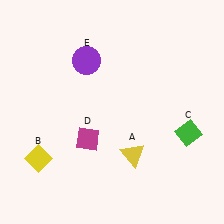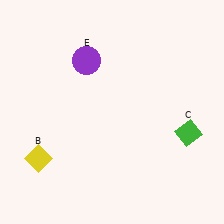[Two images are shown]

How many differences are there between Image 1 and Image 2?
There are 2 differences between the two images.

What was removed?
The magenta diamond (D), the yellow triangle (A) were removed in Image 2.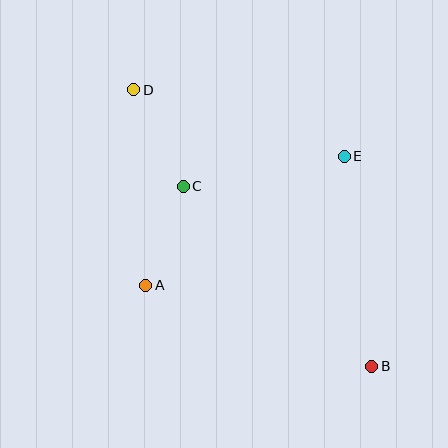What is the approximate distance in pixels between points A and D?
The distance between A and D is approximately 196 pixels.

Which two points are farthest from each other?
Points B and D are farthest from each other.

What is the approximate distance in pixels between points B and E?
The distance between B and E is approximately 212 pixels.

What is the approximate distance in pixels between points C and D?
The distance between C and D is approximately 109 pixels.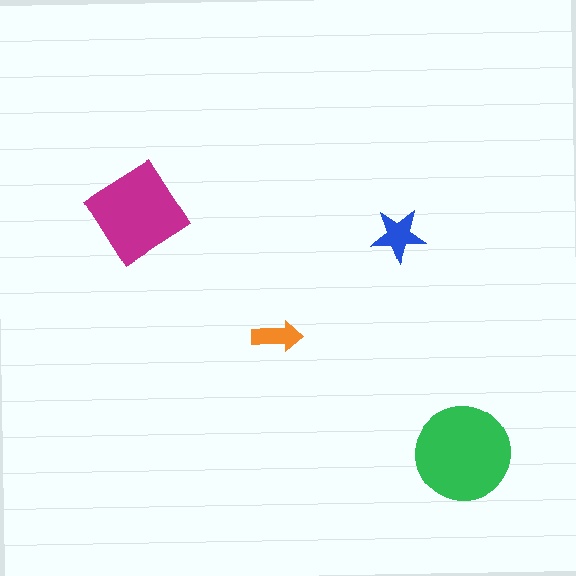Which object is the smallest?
The orange arrow.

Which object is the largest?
The green circle.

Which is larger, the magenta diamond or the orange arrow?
The magenta diamond.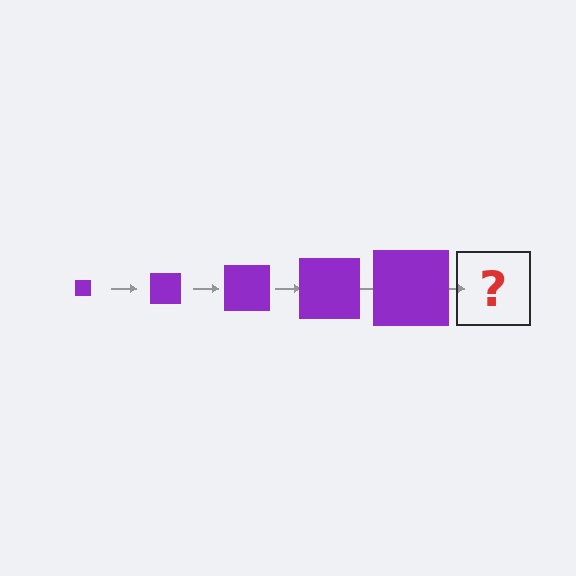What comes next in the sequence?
The next element should be a purple square, larger than the previous one.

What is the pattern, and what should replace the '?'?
The pattern is that the square gets progressively larger each step. The '?' should be a purple square, larger than the previous one.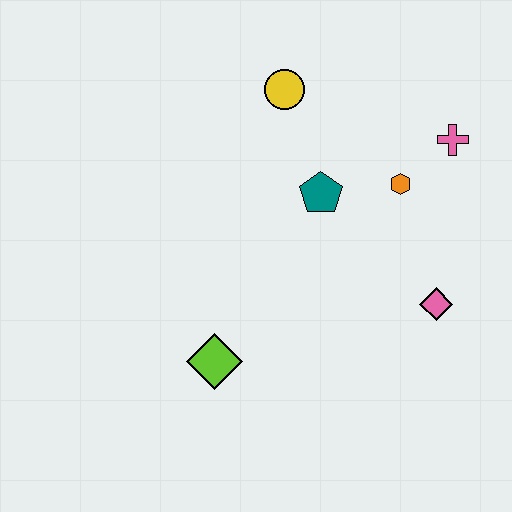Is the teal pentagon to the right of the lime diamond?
Yes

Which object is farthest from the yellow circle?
The lime diamond is farthest from the yellow circle.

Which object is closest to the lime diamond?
The teal pentagon is closest to the lime diamond.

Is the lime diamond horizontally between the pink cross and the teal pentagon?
No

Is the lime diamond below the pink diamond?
Yes